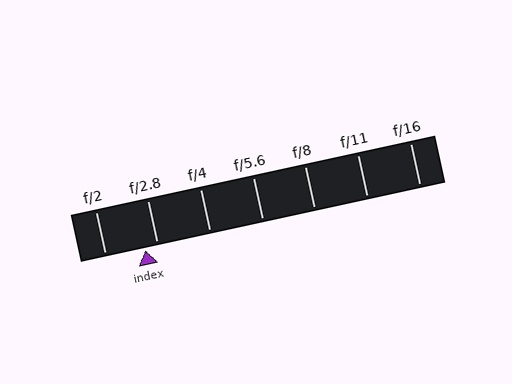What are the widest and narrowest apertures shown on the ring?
The widest aperture shown is f/2 and the narrowest is f/16.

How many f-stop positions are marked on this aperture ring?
There are 7 f-stop positions marked.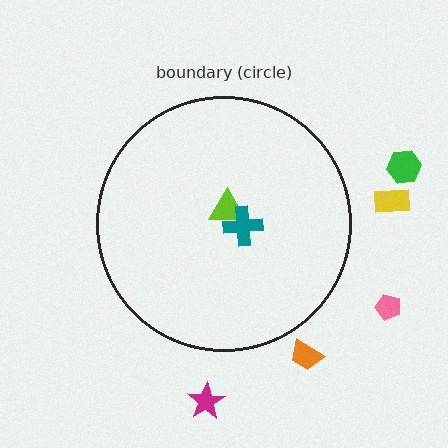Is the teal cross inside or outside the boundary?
Inside.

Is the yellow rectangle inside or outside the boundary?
Outside.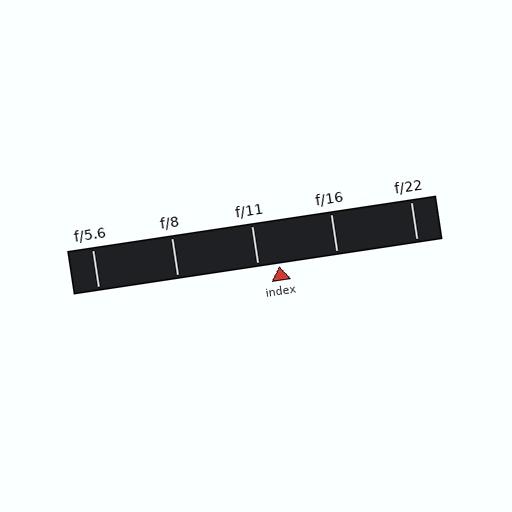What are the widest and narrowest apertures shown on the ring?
The widest aperture shown is f/5.6 and the narrowest is f/22.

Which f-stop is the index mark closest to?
The index mark is closest to f/11.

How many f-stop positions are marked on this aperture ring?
There are 5 f-stop positions marked.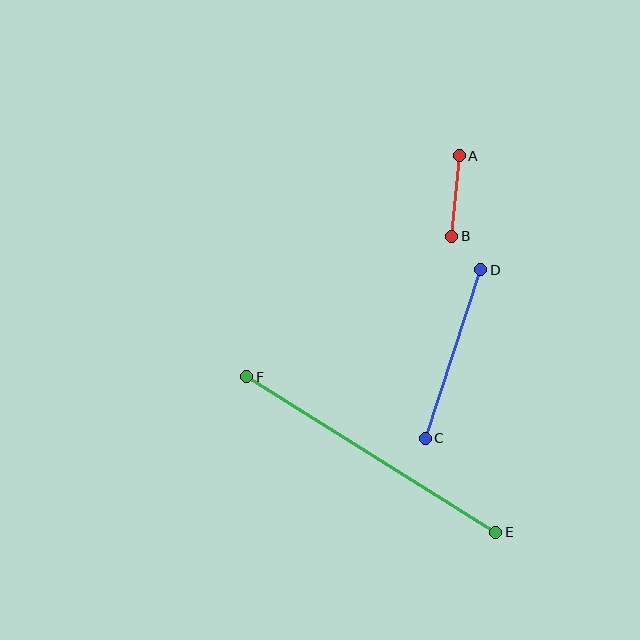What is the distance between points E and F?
The distance is approximately 294 pixels.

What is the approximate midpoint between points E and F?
The midpoint is at approximately (371, 454) pixels.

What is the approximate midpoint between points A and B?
The midpoint is at approximately (455, 196) pixels.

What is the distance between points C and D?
The distance is approximately 178 pixels.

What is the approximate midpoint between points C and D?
The midpoint is at approximately (453, 354) pixels.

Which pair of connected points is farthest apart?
Points E and F are farthest apart.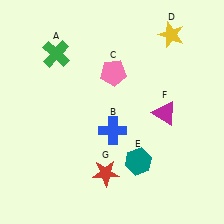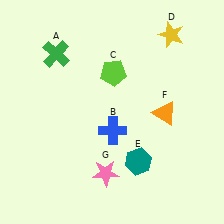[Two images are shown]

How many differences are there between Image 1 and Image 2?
There are 3 differences between the two images.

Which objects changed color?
C changed from pink to lime. F changed from magenta to orange. G changed from red to pink.